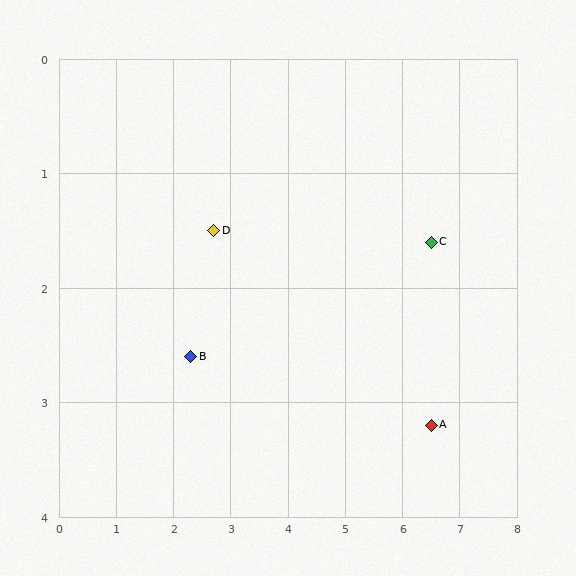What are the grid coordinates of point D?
Point D is at approximately (2.7, 1.5).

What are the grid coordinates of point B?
Point B is at approximately (2.3, 2.6).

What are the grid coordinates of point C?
Point C is at approximately (6.5, 1.6).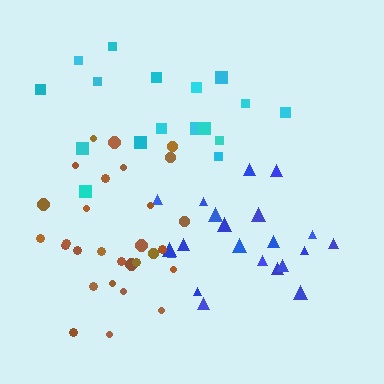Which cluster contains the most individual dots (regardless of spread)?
Brown (29).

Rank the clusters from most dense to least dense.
brown, blue, cyan.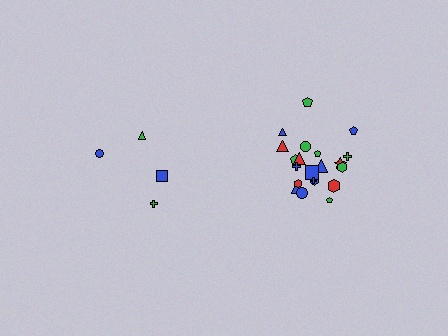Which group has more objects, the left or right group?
The right group.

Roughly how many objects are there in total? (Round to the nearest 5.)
Roughly 25 objects in total.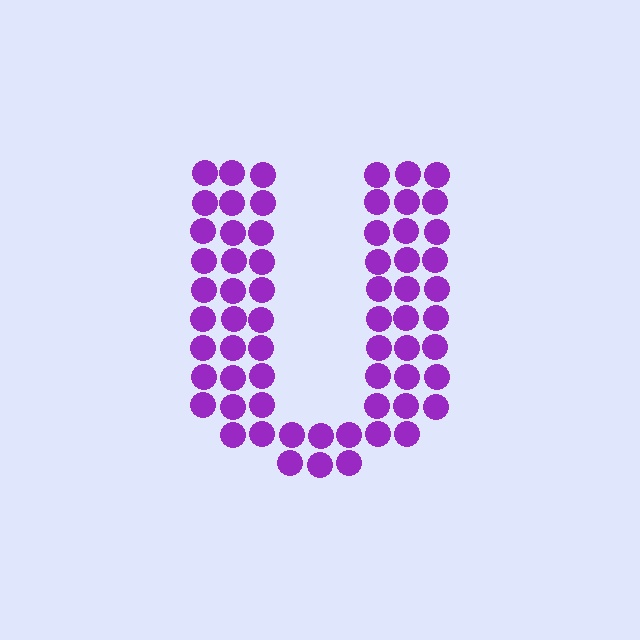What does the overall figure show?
The overall figure shows the letter U.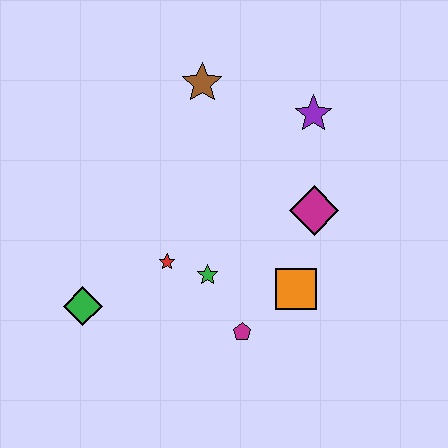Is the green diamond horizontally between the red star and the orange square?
No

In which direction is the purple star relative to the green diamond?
The purple star is to the right of the green diamond.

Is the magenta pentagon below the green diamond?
Yes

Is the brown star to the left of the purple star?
Yes